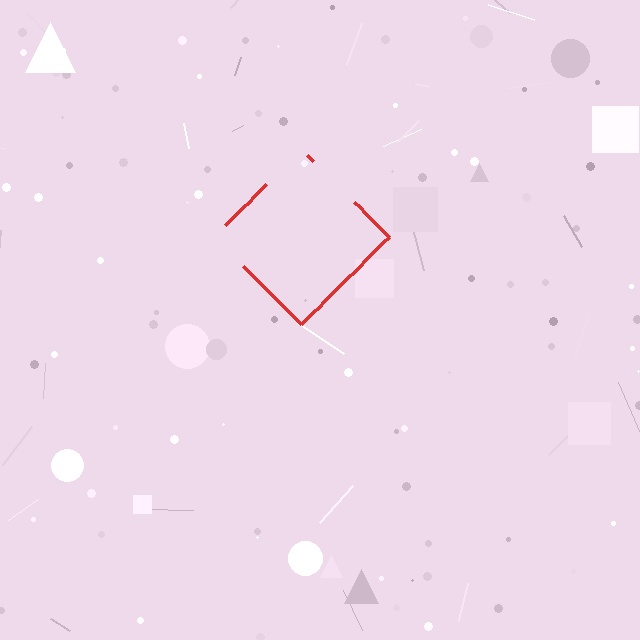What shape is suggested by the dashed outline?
The dashed outline suggests a diamond.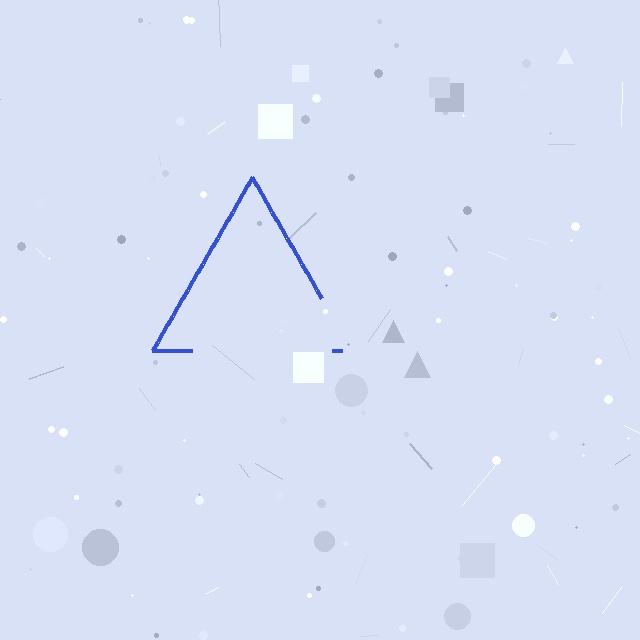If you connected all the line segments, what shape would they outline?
They would outline a triangle.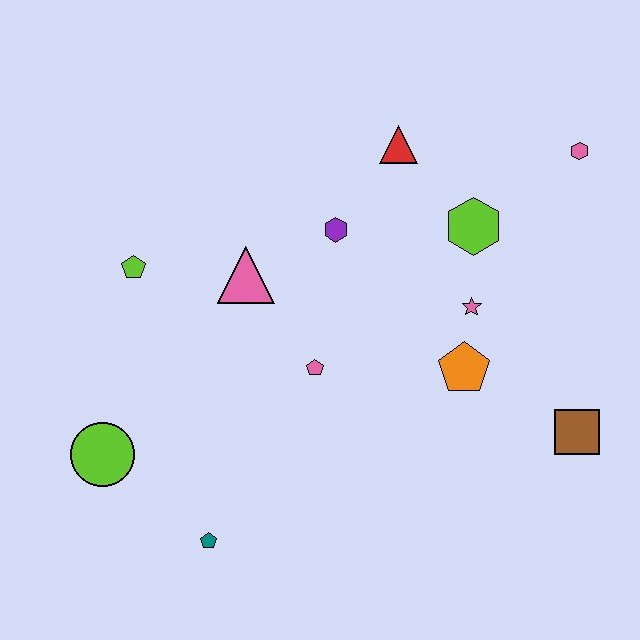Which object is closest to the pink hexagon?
The lime hexagon is closest to the pink hexagon.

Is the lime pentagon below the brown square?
No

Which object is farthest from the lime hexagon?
The lime circle is farthest from the lime hexagon.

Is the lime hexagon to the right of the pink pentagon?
Yes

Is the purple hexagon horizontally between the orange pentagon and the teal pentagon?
Yes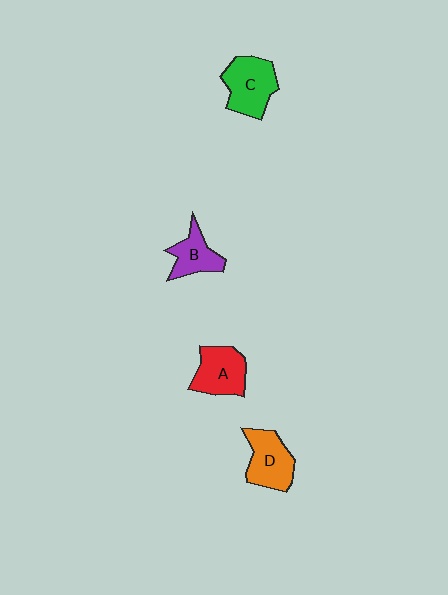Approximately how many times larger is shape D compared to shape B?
Approximately 1.4 times.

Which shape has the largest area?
Shape C (green).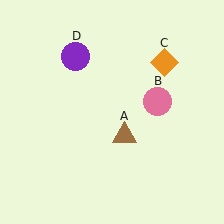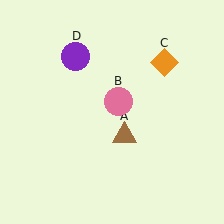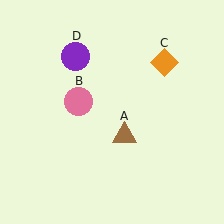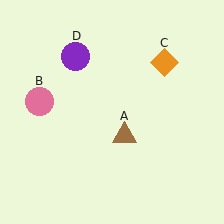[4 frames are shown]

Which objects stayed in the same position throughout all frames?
Brown triangle (object A) and orange diamond (object C) and purple circle (object D) remained stationary.